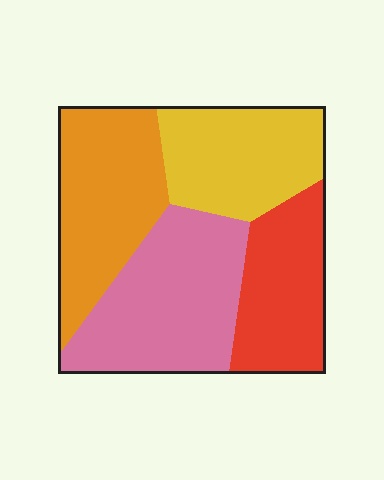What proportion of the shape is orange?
Orange takes up between a sixth and a third of the shape.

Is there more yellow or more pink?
Pink.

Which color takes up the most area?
Pink, at roughly 30%.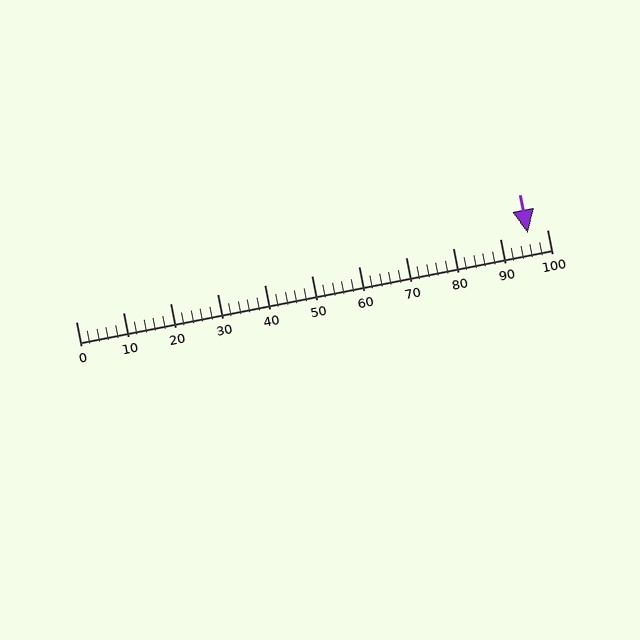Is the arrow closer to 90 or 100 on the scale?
The arrow is closer to 100.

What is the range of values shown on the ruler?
The ruler shows values from 0 to 100.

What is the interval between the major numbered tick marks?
The major tick marks are spaced 10 units apart.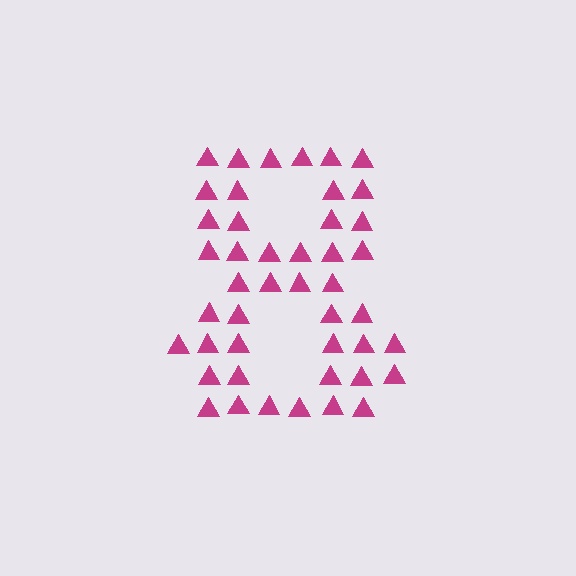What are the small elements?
The small elements are triangles.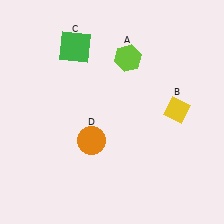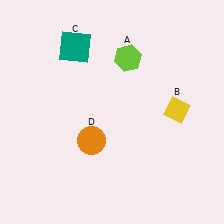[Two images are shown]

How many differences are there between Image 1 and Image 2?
There is 1 difference between the two images.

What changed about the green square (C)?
In Image 1, C is green. In Image 2, it changed to teal.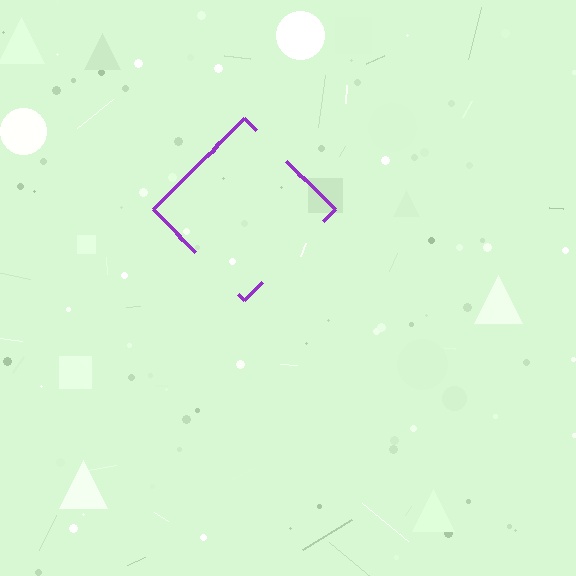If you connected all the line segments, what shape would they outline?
They would outline a diamond.